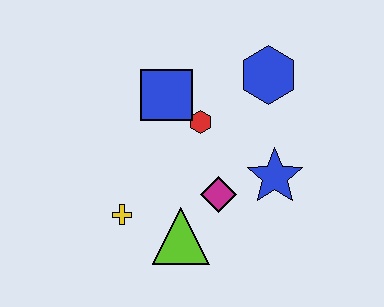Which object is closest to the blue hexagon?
The red hexagon is closest to the blue hexagon.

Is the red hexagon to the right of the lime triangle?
Yes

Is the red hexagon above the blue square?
No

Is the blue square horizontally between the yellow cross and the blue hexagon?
Yes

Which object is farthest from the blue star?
The yellow cross is farthest from the blue star.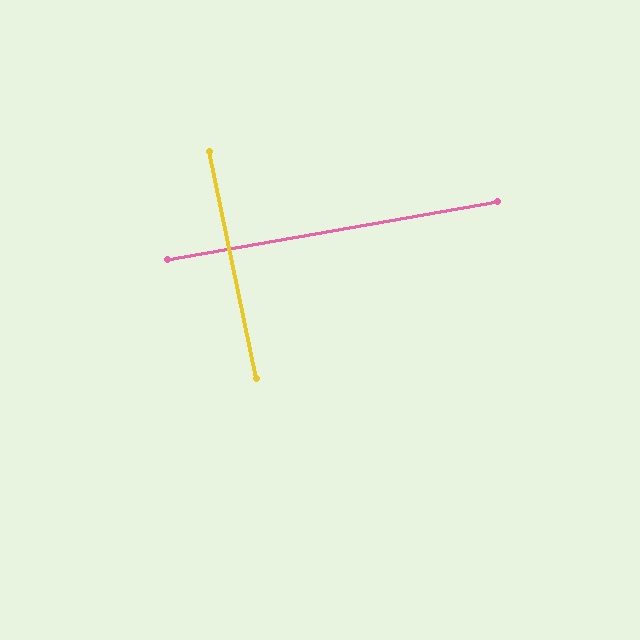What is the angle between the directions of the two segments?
Approximately 88 degrees.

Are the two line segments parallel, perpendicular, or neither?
Perpendicular — they meet at approximately 88°.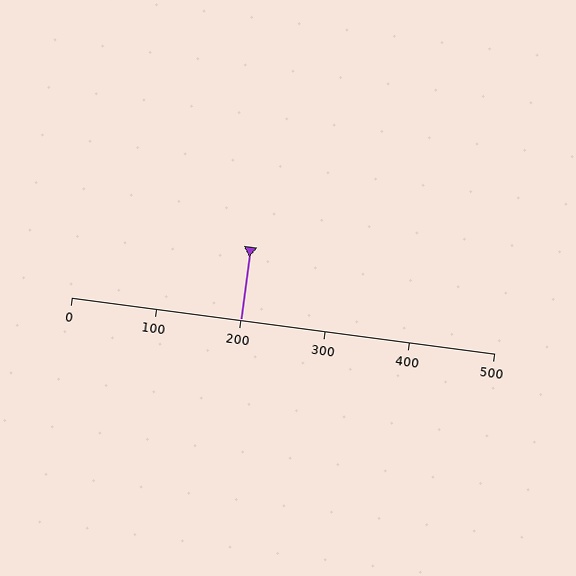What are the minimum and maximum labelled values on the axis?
The axis runs from 0 to 500.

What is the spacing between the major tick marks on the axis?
The major ticks are spaced 100 apart.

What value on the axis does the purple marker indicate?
The marker indicates approximately 200.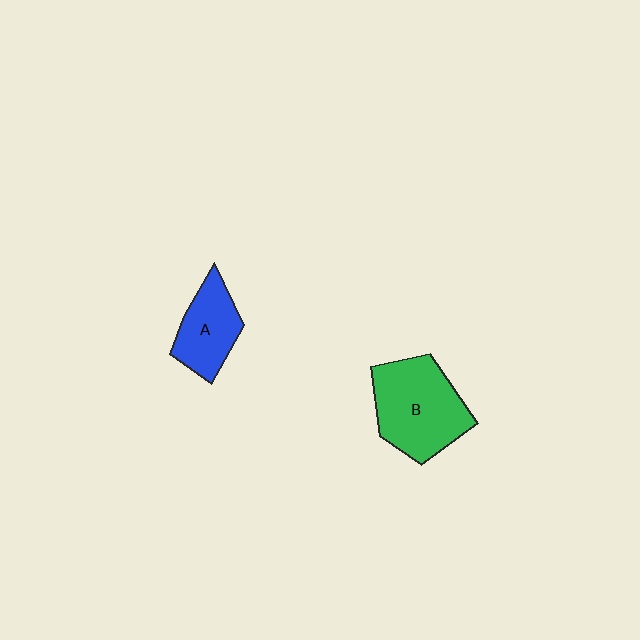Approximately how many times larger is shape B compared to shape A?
Approximately 1.6 times.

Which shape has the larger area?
Shape B (green).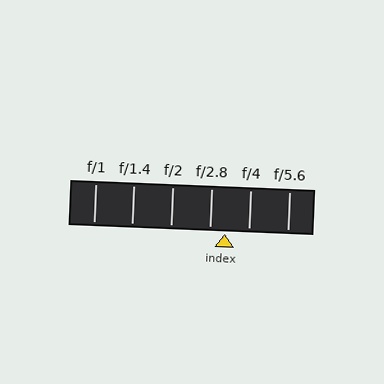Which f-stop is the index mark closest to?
The index mark is closest to f/2.8.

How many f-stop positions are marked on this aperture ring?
There are 6 f-stop positions marked.